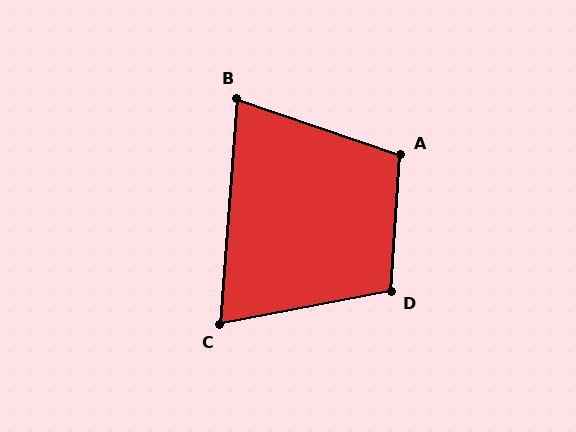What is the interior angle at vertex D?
Approximately 105 degrees (obtuse).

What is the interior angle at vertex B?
Approximately 75 degrees (acute).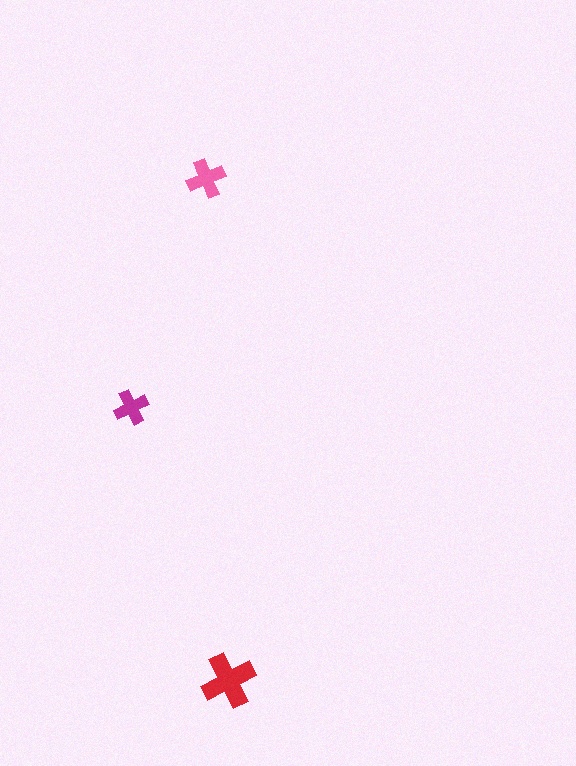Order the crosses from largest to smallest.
the red one, the pink one, the magenta one.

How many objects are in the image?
There are 3 objects in the image.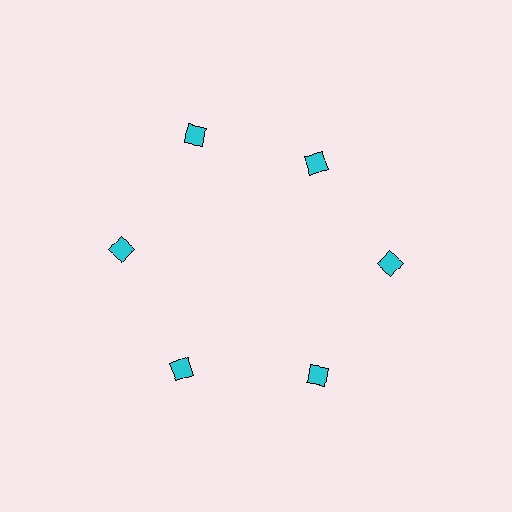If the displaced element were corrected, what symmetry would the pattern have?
It would have 6-fold rotational symmetry — the pattern would map onto itself every 60 degrees.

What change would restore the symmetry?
The symmetry would be restored by moving it outward, back onto the ring so that all 6 diamonds sit at equal angles and equal distance from the center.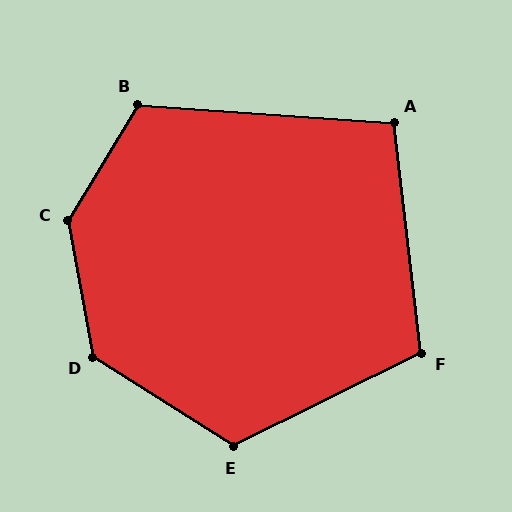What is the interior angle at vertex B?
Approximately 117 degrees (obtuse).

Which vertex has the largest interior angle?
C, at approximately 138 degrees.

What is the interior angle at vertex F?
Approximately 110 degrees (obtuse).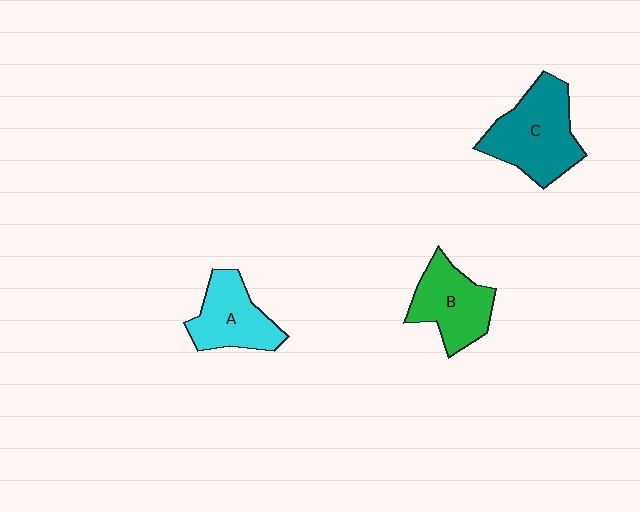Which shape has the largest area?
Shape C (teal).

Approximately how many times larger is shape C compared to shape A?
Approximately 1.4 times.